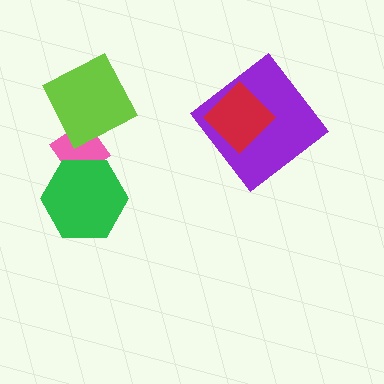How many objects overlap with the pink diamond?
2 objects overlap with the pink diamond.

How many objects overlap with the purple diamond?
1 object overlaps with the purple diamond.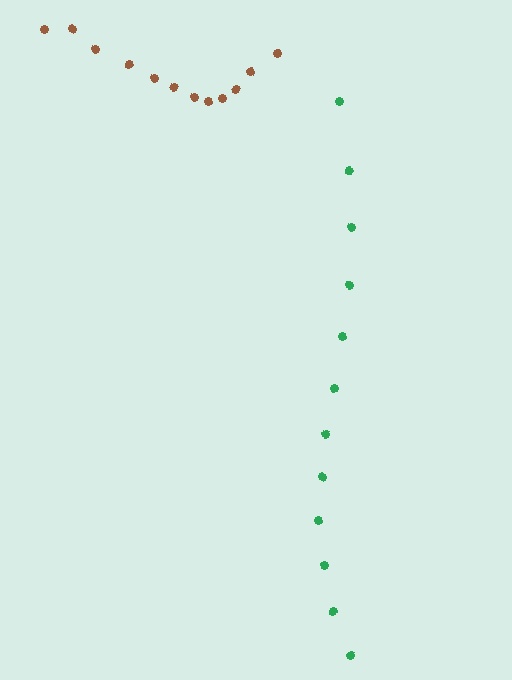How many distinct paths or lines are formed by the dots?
There are 2 distinct paths.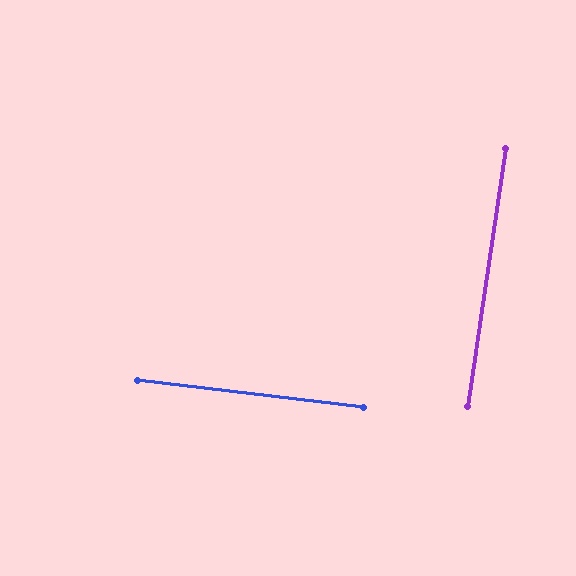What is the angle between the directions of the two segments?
Approximately 89 degrees.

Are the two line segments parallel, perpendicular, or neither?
Perpendicular — they meet at approximately 89°.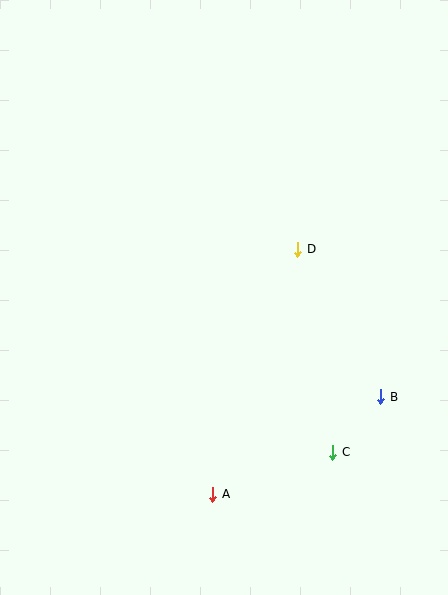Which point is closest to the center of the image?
Point D at (298, 249) is closest to the center.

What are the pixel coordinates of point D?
Point D is at (298, 249).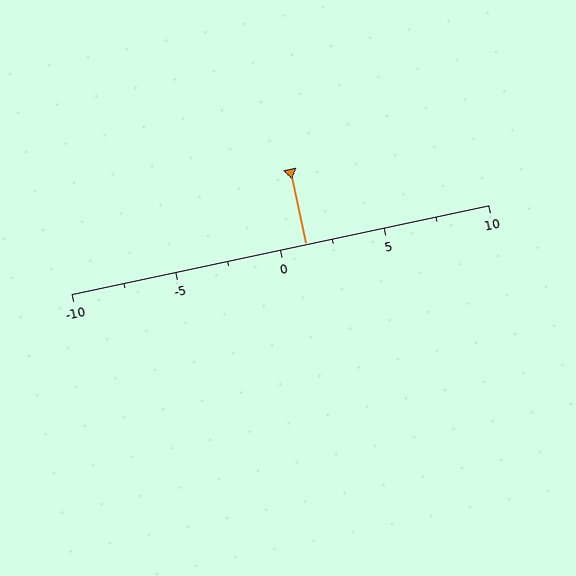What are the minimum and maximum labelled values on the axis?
The axis runs from -10 to 10.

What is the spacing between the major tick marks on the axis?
The major ticks are spaced 5 apart.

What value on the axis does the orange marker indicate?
The marker indicates approximately 1.2.